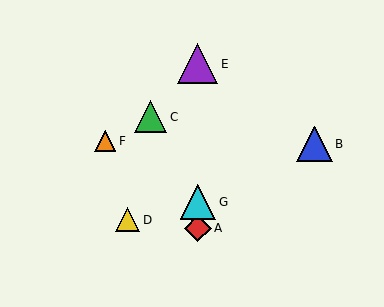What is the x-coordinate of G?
Object G is at x≈198.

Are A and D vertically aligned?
No, A is at x≈198 and D is at x≈128.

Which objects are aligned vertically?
Objects A, E, G are aligned vertically.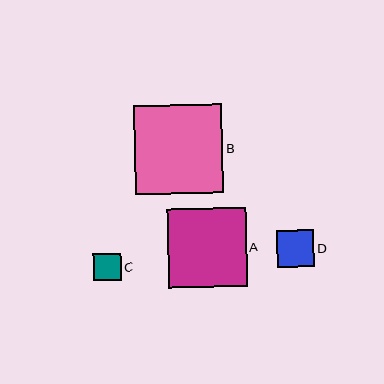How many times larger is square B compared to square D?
Square B is approximately 2.4 times the size of square D.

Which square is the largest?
Square B is the largest with a size of approximately 89 pixels.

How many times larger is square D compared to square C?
Square D is approximately 1.4 times the size of square C.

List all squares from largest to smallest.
From largest to smallest: B, A, D, C.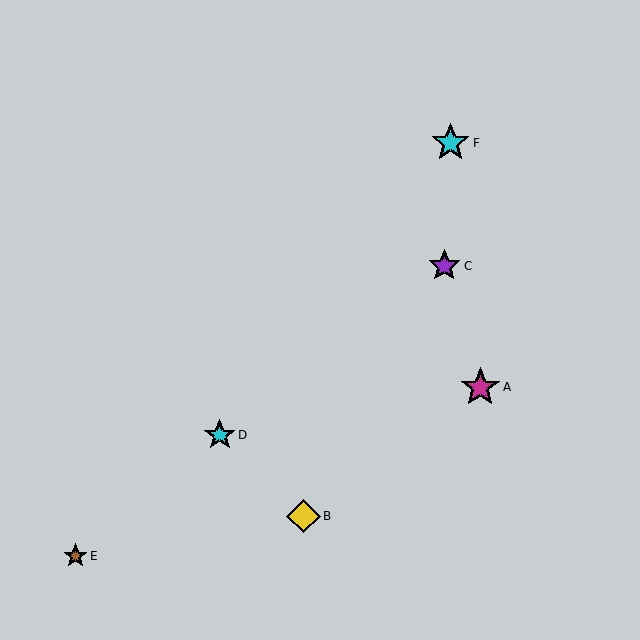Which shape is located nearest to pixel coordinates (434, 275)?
The purple star (labeled C) at (444, 266) is nearest to that location.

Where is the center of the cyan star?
The center of the cyan star is at (451, 143).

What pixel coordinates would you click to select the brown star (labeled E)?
Click at (75, 556) to select the brown star E.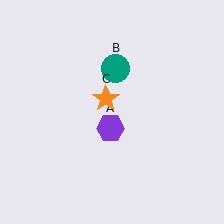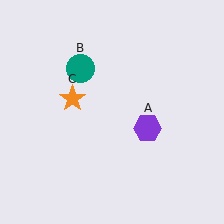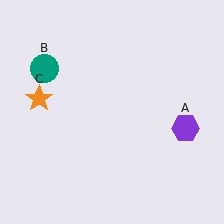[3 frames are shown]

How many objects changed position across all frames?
3 objects changed position: purple hexagon (object A), teal circle (object B), orange star (object C).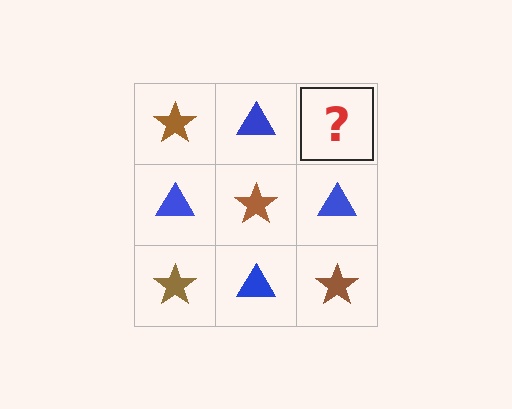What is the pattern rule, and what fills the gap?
The rule is that it alternates brown star and blue triangle in a checkerboard pattern. The gap should be filled with a brown star.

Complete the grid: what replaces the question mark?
The question mark should be replaced with a brown star.